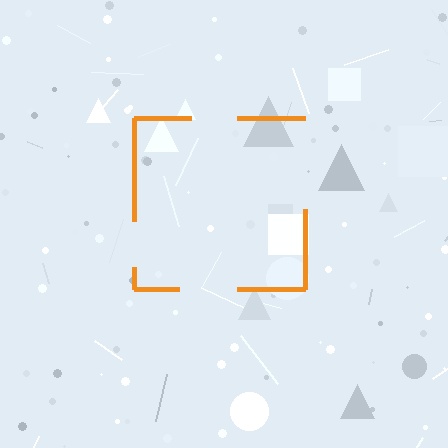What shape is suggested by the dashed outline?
The dashed outline suggests a square.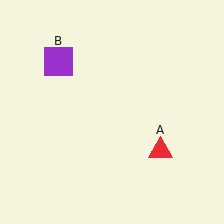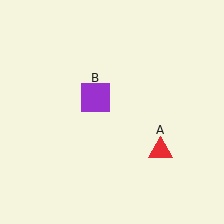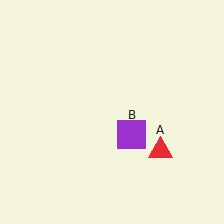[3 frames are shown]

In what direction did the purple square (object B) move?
The purple square (object B) moved down and to the right.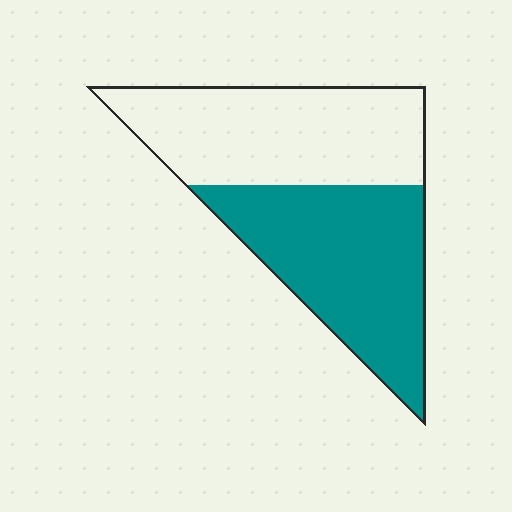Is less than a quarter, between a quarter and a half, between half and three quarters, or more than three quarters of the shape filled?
Between half and three quarters.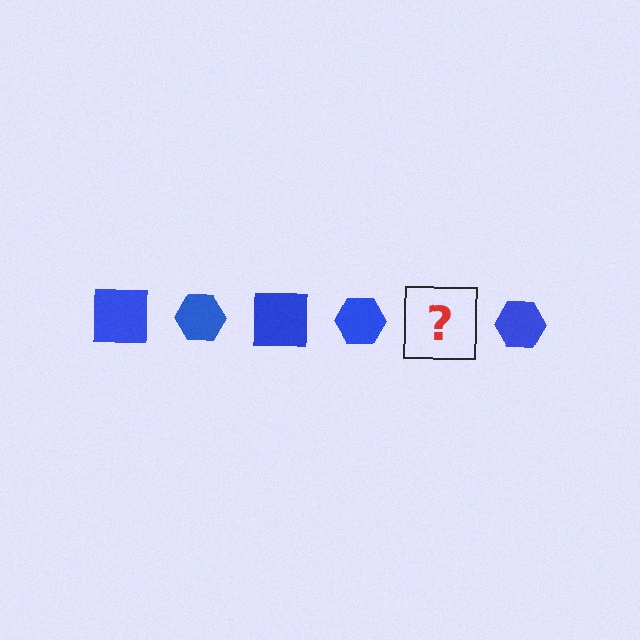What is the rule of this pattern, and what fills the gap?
The rule is that the pattern cycles through square, hexagon shapes in blue. The gap should be filled with a blue square.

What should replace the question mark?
The question mark should be replaced with a blue square.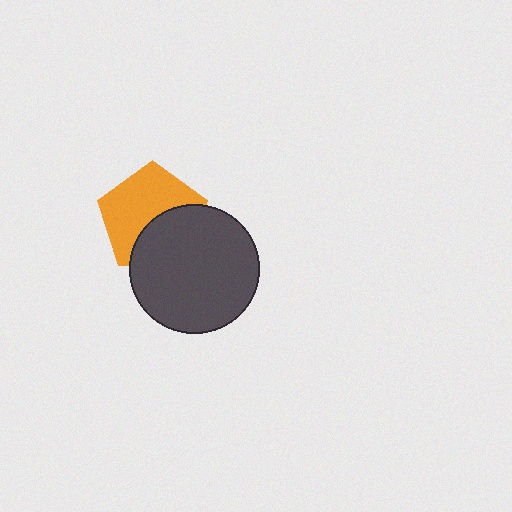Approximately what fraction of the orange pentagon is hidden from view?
Roughly 40% of the orange pentagon is hidden behind the dark gray circle.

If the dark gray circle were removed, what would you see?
You would see the complete orange pentagon.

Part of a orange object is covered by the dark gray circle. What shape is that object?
It is a pentagon.